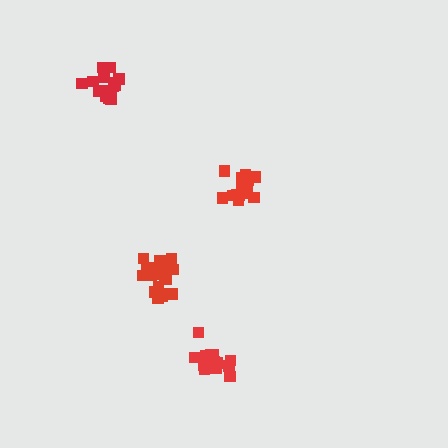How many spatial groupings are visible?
There are 4 spatial groupings.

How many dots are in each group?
Group 1: 21 dots, Group 2: 17 dots, Group 3: 16 dots, Group 4: 16 dots (70 total).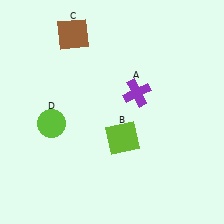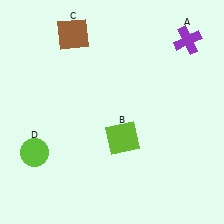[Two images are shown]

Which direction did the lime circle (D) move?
The lime circle (D) moved down.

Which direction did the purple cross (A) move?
The purple cross (A) moved up.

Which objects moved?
The objects that moved are: the purple cross (A), the lime circle (D).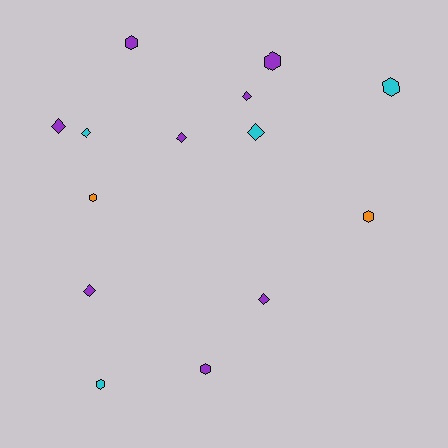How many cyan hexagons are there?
There are 2 cyan hexagons.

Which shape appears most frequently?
Hexagon, with 7 objects.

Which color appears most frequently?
Purple, with 8 objects.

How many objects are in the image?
There are 14 objects.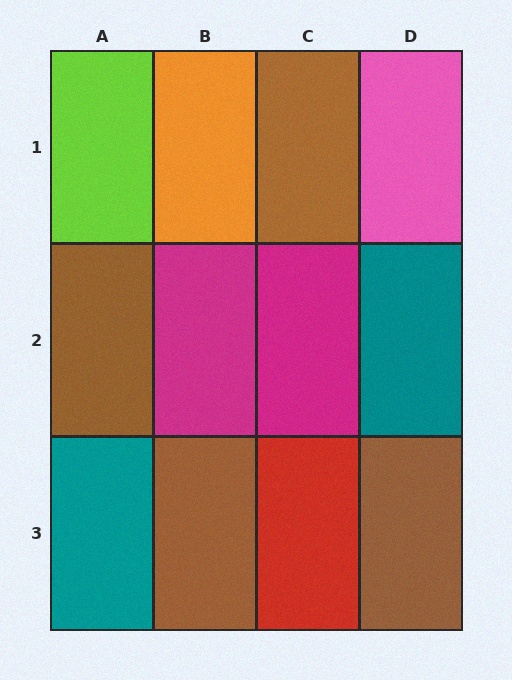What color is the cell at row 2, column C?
Magenta.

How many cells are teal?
2 cells are teal.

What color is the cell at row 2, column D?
Teal.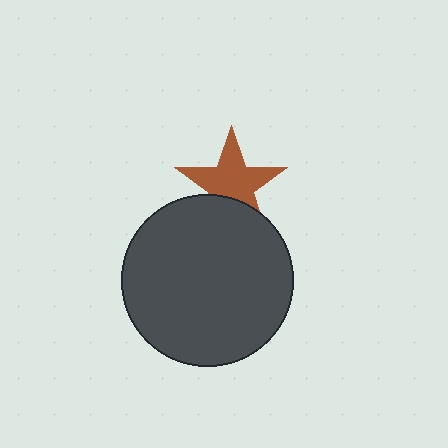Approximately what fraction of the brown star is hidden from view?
Roughly 30% of the brown star is hidden behind the dark gray circle.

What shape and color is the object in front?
The object in front is a dark gray circle.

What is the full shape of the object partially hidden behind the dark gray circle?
The partially hidden object is a brown star.